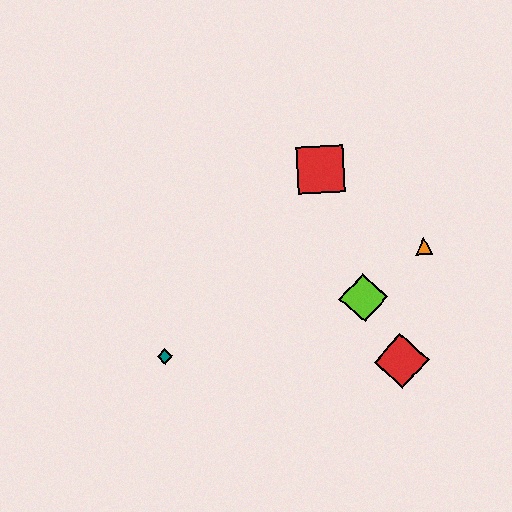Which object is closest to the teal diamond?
The lime diamond is closest to the teal diamond.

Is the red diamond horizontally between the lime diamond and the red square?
No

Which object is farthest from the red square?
The teal diamond is farthest from the red square.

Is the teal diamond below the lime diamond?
Yes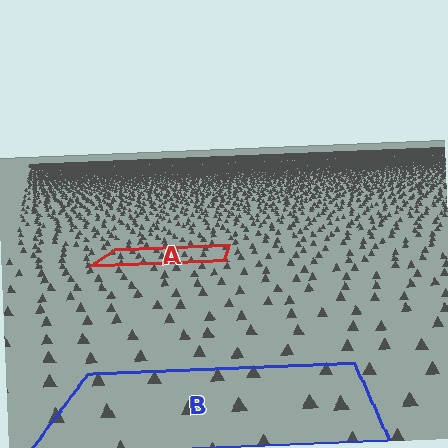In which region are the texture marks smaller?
The texture marks are smaller in region A, because it is farther away.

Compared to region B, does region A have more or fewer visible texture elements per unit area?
Region A has more texture elements per unit area — they are packed more densely because it is farther away.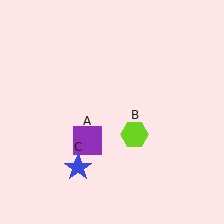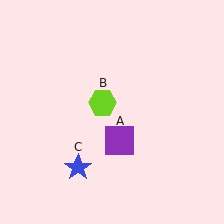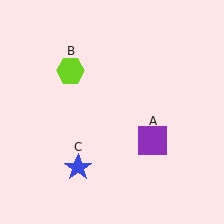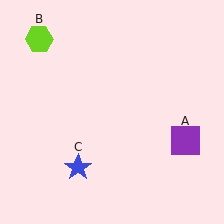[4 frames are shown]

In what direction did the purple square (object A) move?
The purple square (object A) moved right.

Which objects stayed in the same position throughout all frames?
Blue star (object C) remained stationary.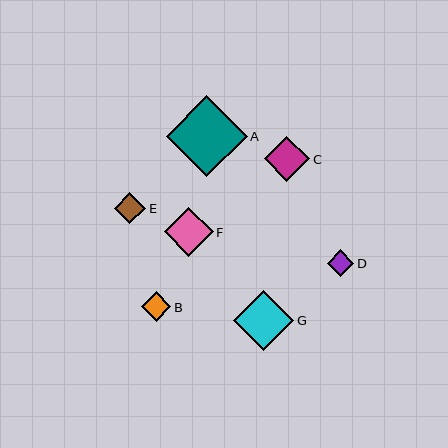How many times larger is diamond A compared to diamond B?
Diamond A is approximately 2.7 times the size of diamond B.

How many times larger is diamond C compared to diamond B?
Diamond C is approximately 1.5 times the size of diamond B.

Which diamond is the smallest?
Diamond D is the smallest with a size of approximately 26 pixels.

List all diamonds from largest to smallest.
From largest to smallest: A, G, F, C, E, B, D.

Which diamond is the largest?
Diamond A is the largest with a size of approximately 80 pixels.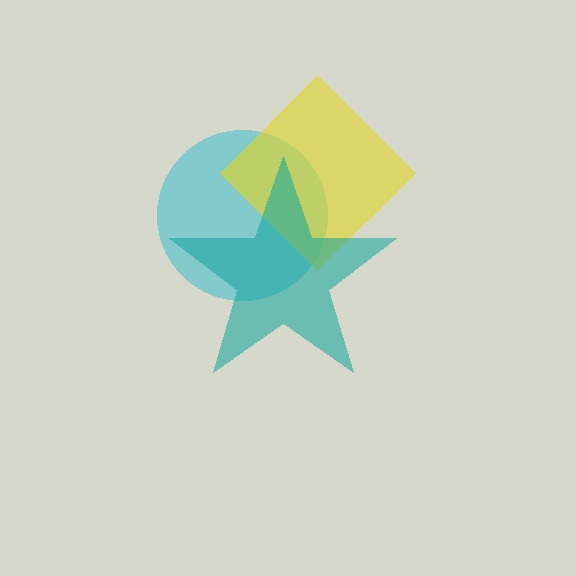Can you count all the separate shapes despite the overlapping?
Yes, there are 3 separate shapes.